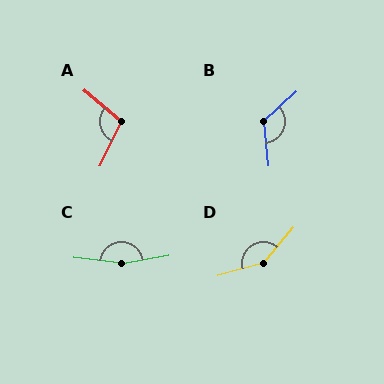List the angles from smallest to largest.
A (104°), B (126°), D (145°), C (164°).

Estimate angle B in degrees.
Approximately 126 degrees.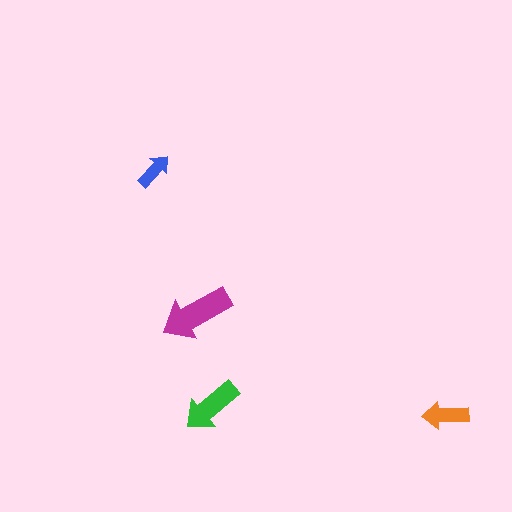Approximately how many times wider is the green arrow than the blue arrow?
About 1.5 times wider.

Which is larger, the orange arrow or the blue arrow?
The orange one.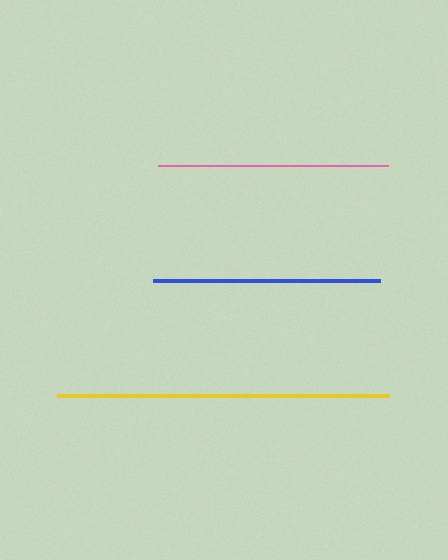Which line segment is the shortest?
The blue line is the shortest at approximately 227 pixels.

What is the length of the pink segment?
The pink segment is approximately 229 pixels long.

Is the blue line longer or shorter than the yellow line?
The yellow line is longer than the blue line.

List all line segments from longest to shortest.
From longest to shortest: yellow, pink, blue.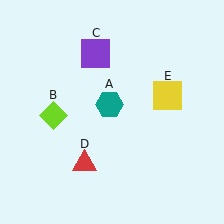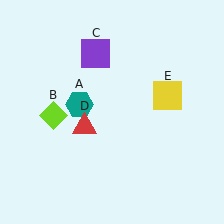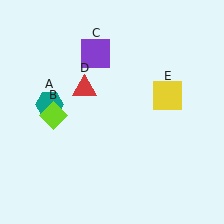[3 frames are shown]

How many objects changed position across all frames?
2 objects changed position: teal hexagon (object A), red triangle (object D).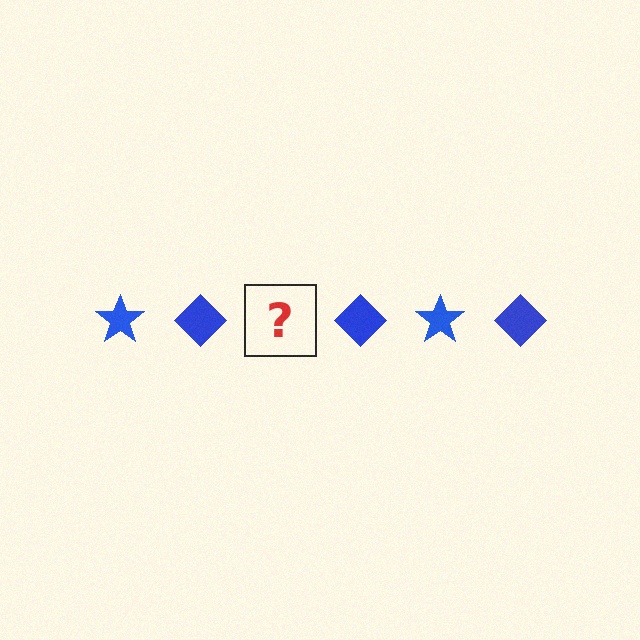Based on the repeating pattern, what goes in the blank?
The blank should be a blue star.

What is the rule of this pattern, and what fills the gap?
The rule is that the pattern cycles through star, diamond shapes in blue. The gap should be filled with a blue star.